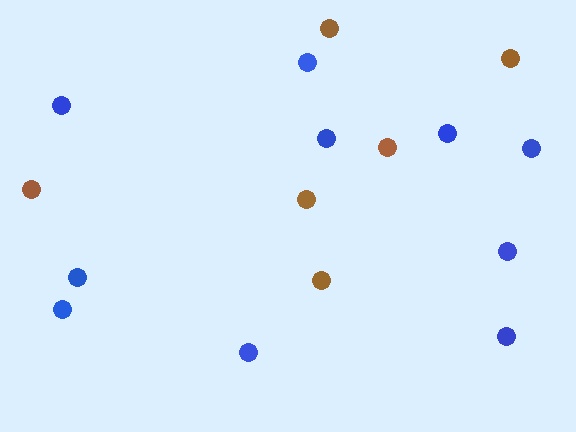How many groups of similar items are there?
There are 2 groups: one group of brown circles (6) and one group of blue circles (10).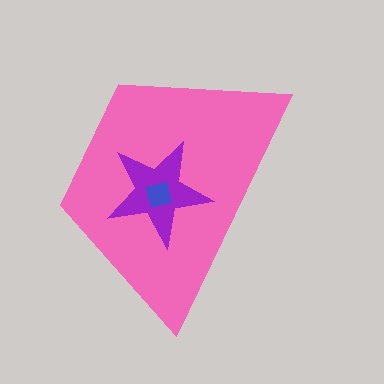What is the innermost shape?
The blue diamond.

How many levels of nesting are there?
3.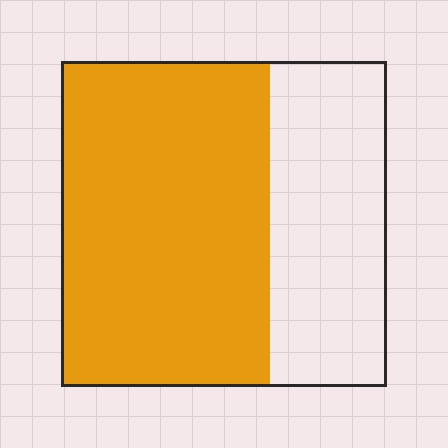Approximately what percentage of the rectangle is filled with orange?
Approximately 65%.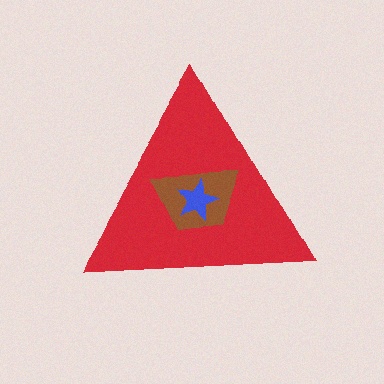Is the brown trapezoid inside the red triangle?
Yes.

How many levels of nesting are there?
3.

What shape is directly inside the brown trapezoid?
The blue star.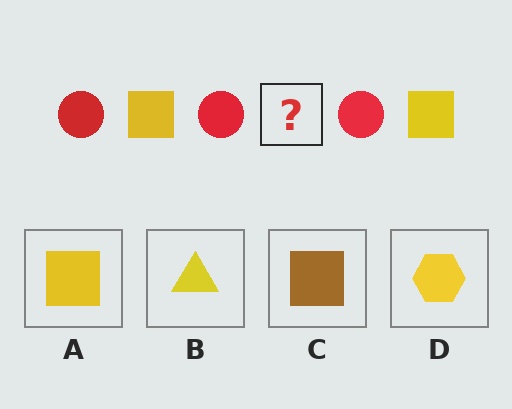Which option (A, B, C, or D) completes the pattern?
A.